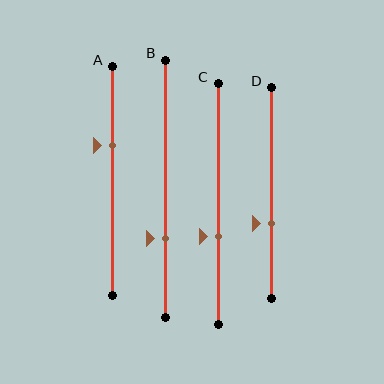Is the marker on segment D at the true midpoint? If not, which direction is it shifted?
No, the marker on segment D is shifted downward by about 14% of the segment length.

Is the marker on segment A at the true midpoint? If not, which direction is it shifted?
No, the marker on segment A is shifted upward by about 15% of the segment length.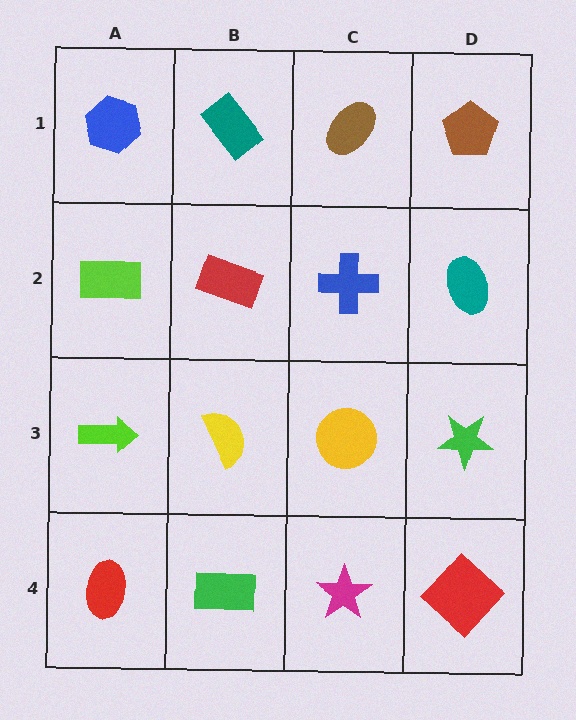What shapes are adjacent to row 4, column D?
A green star (row 3, column D), a magenta star (row 4, column C).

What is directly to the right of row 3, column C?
A green star.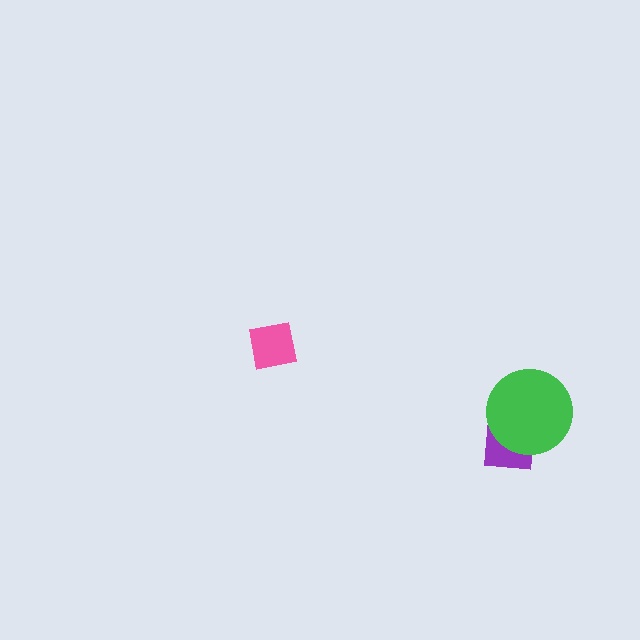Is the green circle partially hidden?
No, no other shape covers it.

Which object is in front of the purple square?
The green circle is in front of the purple square.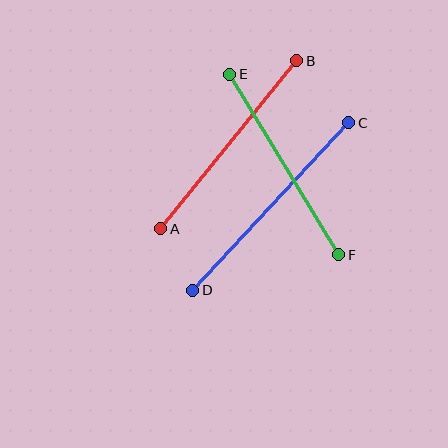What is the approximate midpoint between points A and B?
The midpoint is at approximately (229, 145) pixels.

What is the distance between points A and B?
The distance is approximately 216 pixels.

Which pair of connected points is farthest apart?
Points C and D are farthest apart.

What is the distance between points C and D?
The distance is approximately 229 pixels.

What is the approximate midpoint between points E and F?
The midpoint is at approximately (284, 164) pixels.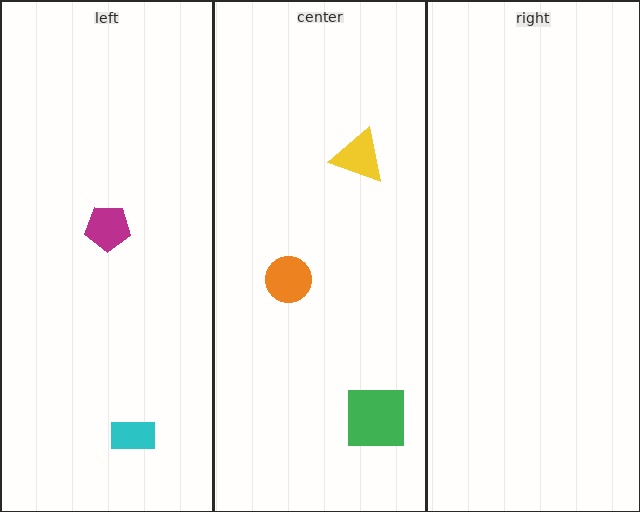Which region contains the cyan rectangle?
The left region.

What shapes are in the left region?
The magenta pentagon, the cyan rectangle.